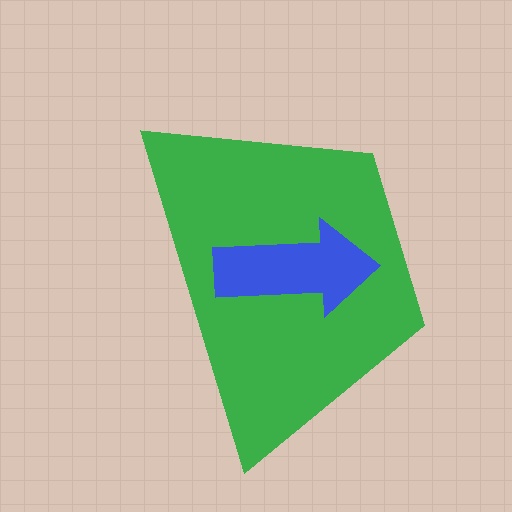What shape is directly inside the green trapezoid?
The blue arrow.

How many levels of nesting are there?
2.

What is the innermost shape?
The blue arrow.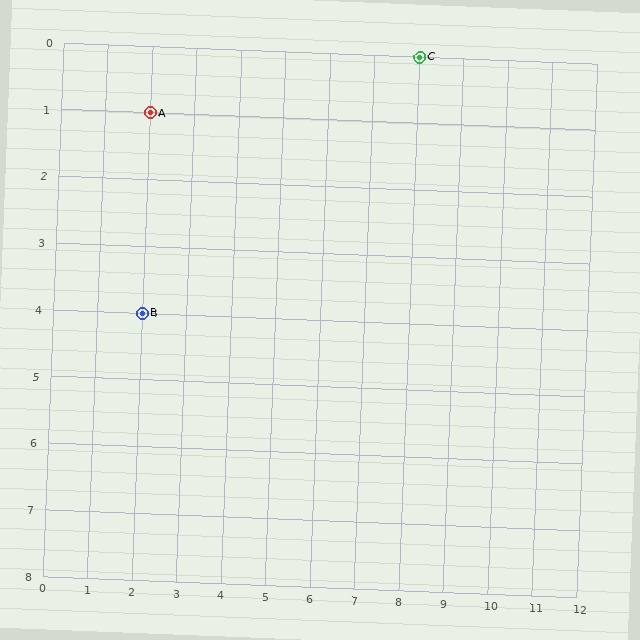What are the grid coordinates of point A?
Point A is at grid coordinates (2, 1).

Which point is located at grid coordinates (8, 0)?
Point C is at (8, 0).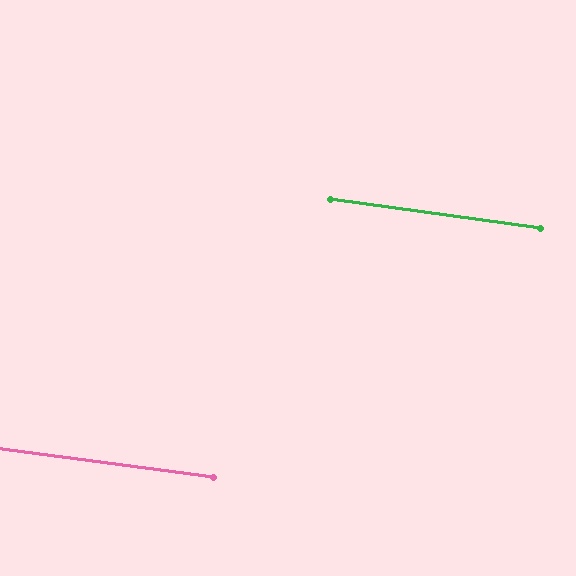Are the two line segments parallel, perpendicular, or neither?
Parallel — their directions differ by only 0.4°.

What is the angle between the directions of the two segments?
Approximately 0 degrees.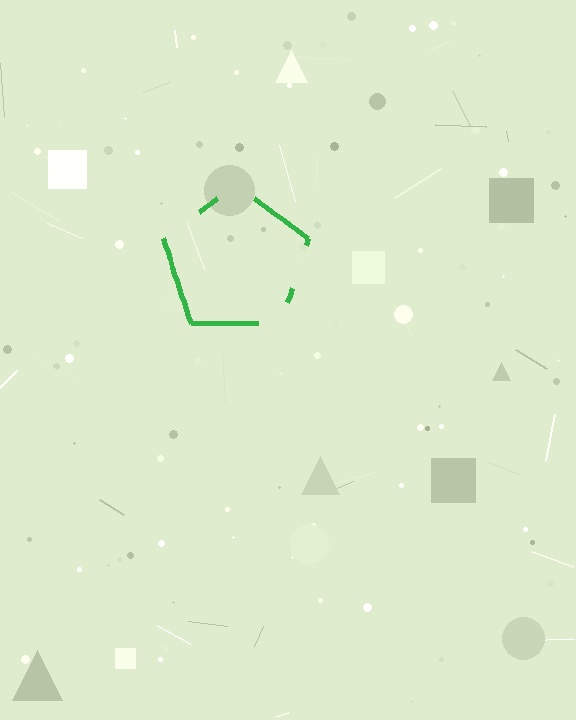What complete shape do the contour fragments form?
The contour fragments form a pentagon.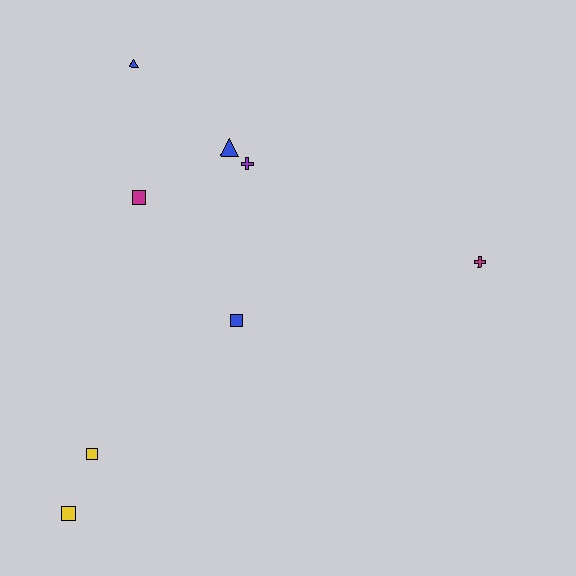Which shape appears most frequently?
Square, with 4 objects.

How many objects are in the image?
There are 8 objects.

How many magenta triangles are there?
There are no magenta triangles.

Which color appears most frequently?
Blue, with 3 objects.